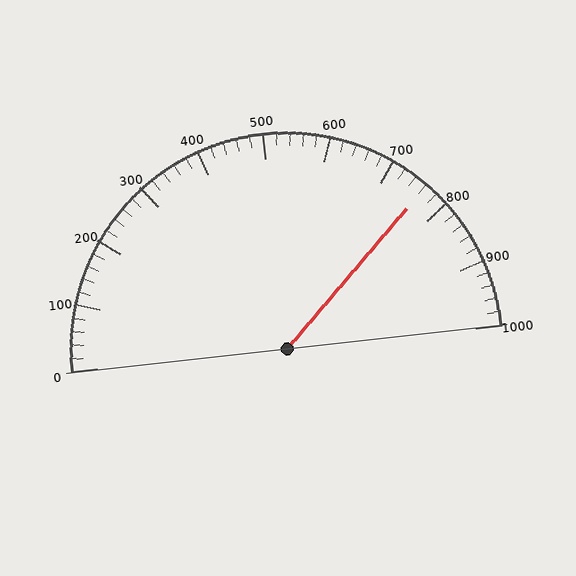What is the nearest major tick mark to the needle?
The nearest major tick mark is 800.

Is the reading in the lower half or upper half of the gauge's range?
The reading is in the upper half of the range (0 to 1000).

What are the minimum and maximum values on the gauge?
The gauge ranges from 0 to 1000.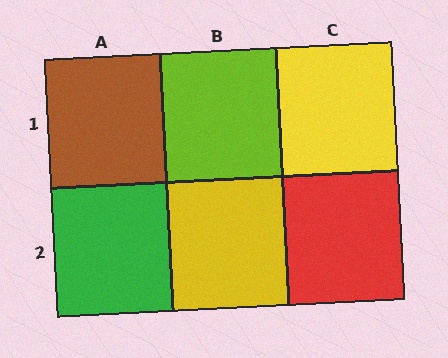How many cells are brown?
1 cell is brown.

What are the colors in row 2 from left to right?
Green, yellow, red.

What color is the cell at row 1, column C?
Yellow.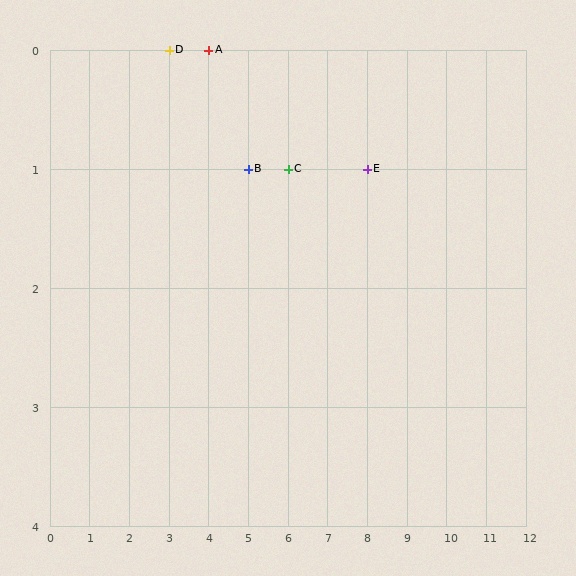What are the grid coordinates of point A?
Point A is at grid coordinates (4, 0).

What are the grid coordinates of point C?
Point C is at grid coordinates (6, 1).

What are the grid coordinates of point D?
Point D is at grid coordinates (3, 0).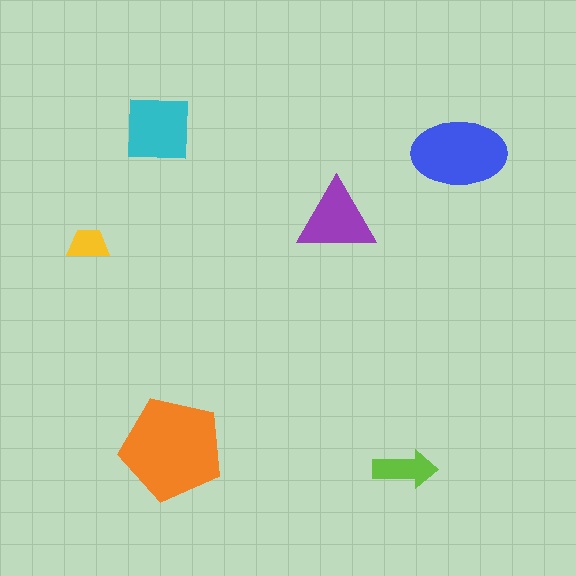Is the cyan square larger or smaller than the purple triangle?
Larger.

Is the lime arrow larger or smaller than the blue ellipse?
Smaller.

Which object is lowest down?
The lime arrow is bottommost.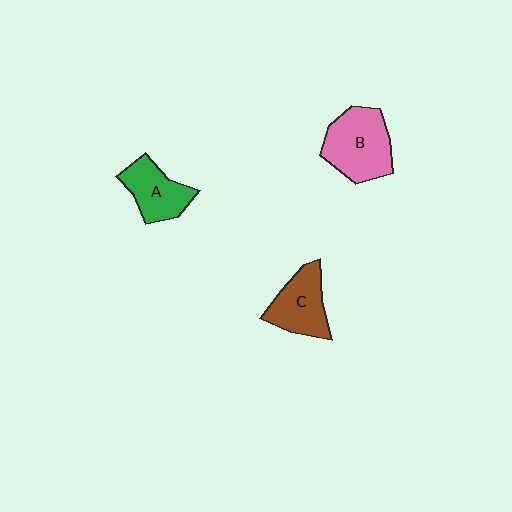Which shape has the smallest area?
Shape A (green).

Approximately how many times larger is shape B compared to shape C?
Approximately 1.3 times.